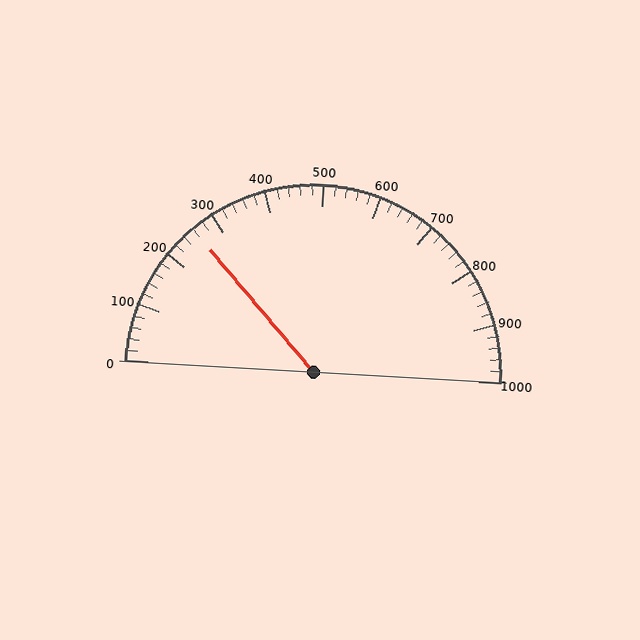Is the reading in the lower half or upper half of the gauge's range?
The reading is in the lower half of the range (0 to 1000).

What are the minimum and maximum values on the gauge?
The gauge ranges from 0 to 1000.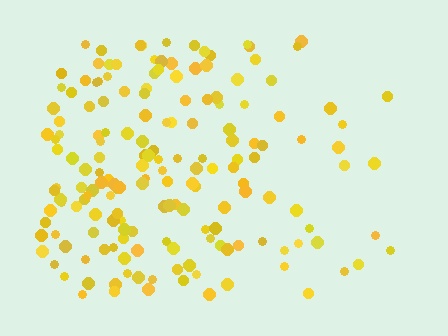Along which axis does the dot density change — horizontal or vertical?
Horizontal.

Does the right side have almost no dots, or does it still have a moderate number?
Still a moderate number, just noticeably fewer than the left.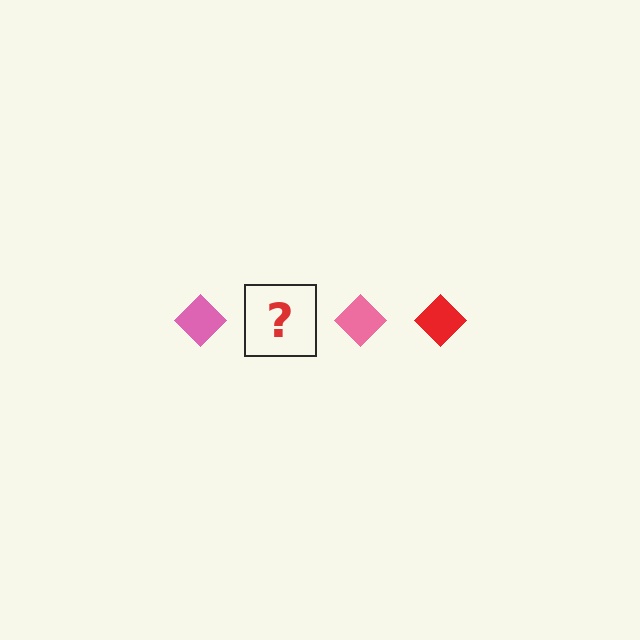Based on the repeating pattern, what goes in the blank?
The blank should be a red diamond.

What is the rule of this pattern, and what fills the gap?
The rule is that the pattern cycles through pink, red diamonds. The gap should be filled with a red diamond.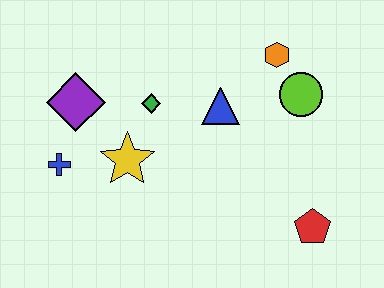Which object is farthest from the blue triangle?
The blue cross is farthest from the blue triangle.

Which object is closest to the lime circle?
The orange hexagon is closest to the lime circle.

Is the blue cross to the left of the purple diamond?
Yes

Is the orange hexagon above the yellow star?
Yes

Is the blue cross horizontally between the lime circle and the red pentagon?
No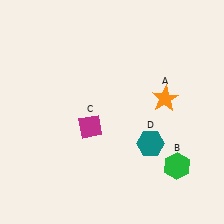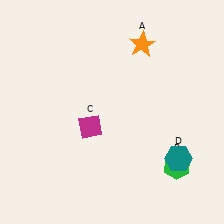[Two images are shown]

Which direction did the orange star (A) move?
The orange star (A) moved up.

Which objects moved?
The objects that moved are: the orange star (A), the teal hexagon (D).